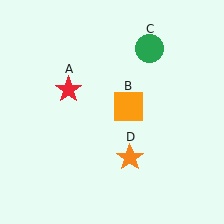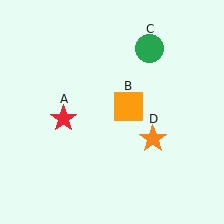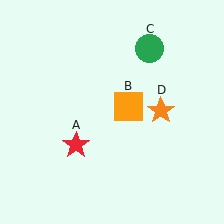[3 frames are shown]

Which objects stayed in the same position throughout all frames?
Orange square (object B) and green circle (object C) remained stationary.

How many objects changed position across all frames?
2 objects changed position: red star (object A), orange star (object D).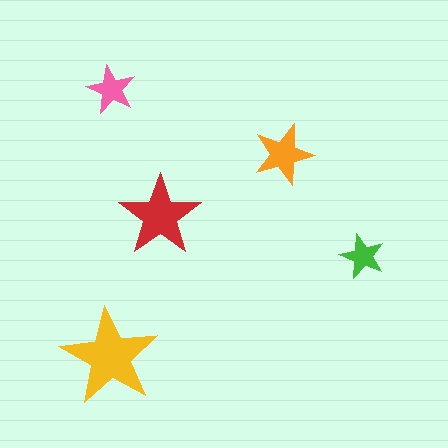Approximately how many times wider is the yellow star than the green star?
About 2 times wider.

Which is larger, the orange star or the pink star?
The orange one.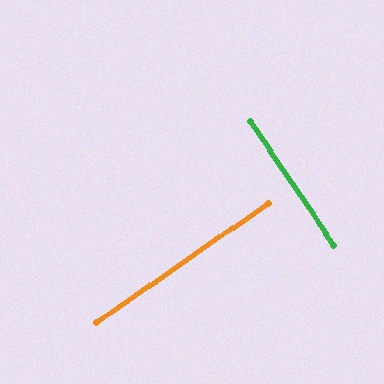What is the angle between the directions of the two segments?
Approximately 89 degrees.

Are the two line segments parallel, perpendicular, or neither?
Perpendicular — they meet at approximately 89°.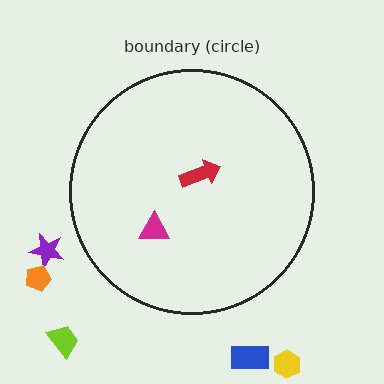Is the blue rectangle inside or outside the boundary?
Outside.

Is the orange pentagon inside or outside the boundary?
Outside.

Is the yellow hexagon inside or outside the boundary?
Outside.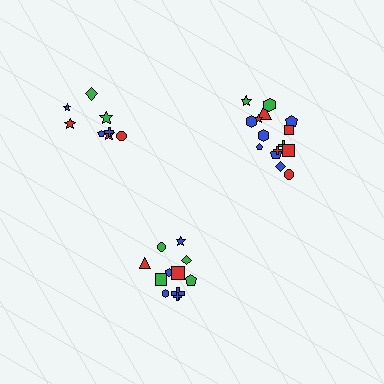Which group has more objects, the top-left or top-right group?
The top-right group.